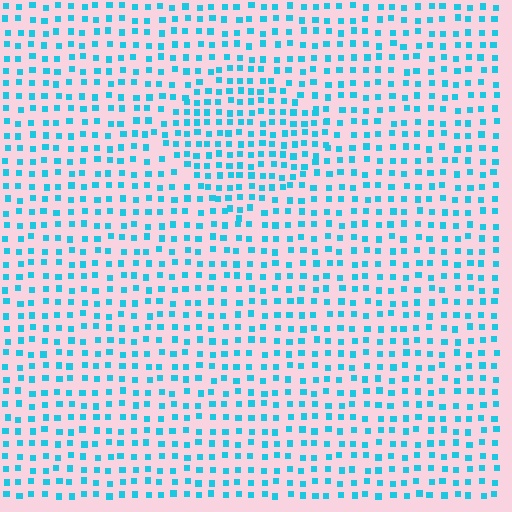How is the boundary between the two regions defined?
The boundary is defined by a change in element density (approximately 1.4x ratio). All elements are the same color, size, and shape.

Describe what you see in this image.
The image contains small cyan elements arranged at two different densities. A diamond-shaped region is visible where the elements are more densely packed than the surrounding area.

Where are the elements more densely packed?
The elements are more densely packed inside the diamond boundary.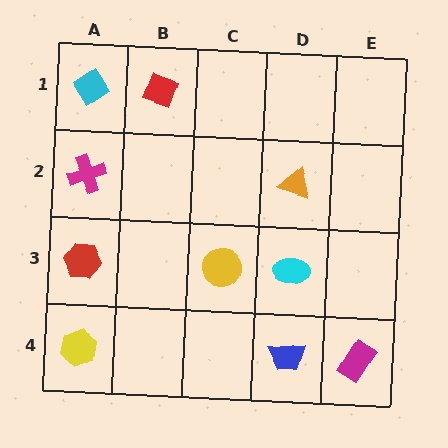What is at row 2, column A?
A magenta cross.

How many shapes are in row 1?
2 shapes.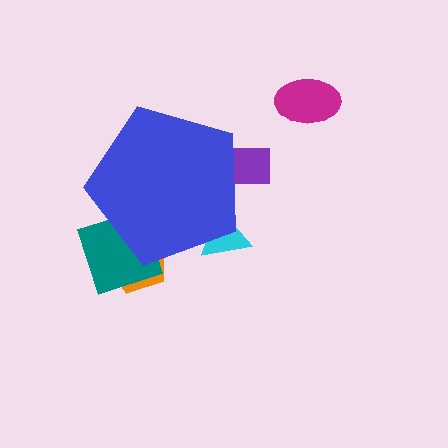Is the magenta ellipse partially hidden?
No, the magenta ellipse is fully visible.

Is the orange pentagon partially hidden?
Yes, the orange pentagon is partially hidden behind the blue pentagon.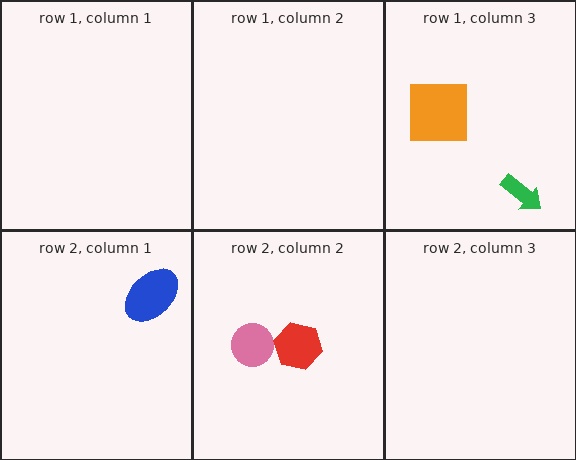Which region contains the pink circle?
The row 2, column 2 region.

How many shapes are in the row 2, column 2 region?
2.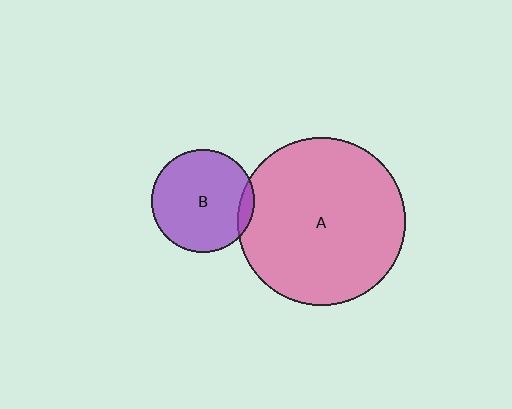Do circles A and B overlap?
Yes.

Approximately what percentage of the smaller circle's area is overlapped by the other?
Approximately 10%.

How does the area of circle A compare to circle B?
Approximately 2.7 times.